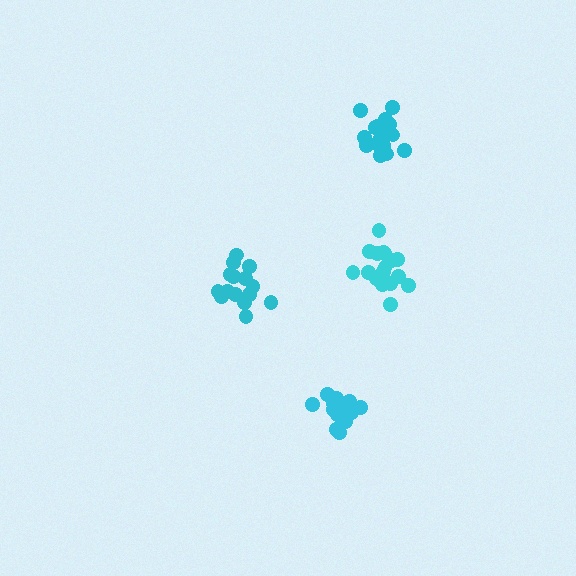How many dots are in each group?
Group 1: 17 dots, Group 2: 15 dots, Group 3: 19 dots, Group 4: 18 dots (69 total).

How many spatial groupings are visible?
There are 4 spatial groupings.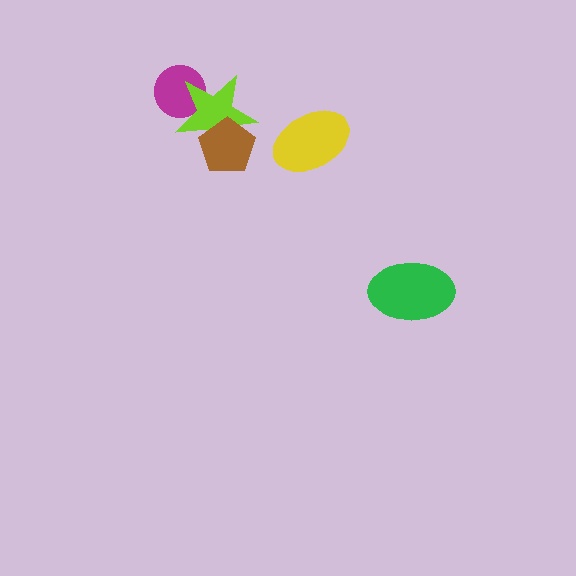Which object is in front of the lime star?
The brown pentagon is in front of the lime star.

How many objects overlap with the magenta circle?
1 object overlaps with the magenta circle.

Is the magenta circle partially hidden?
Yes, it is partially covered by another shape.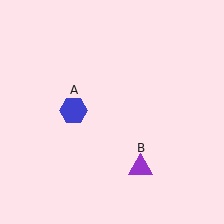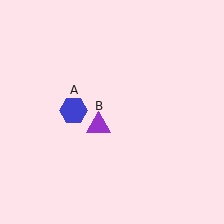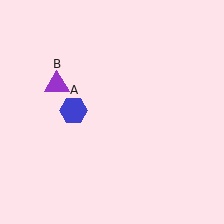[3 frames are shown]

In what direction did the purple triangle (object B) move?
The purple triangle (object B) moved up and to the left.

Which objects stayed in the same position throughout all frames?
Blue hexagon (object A) remained stationary.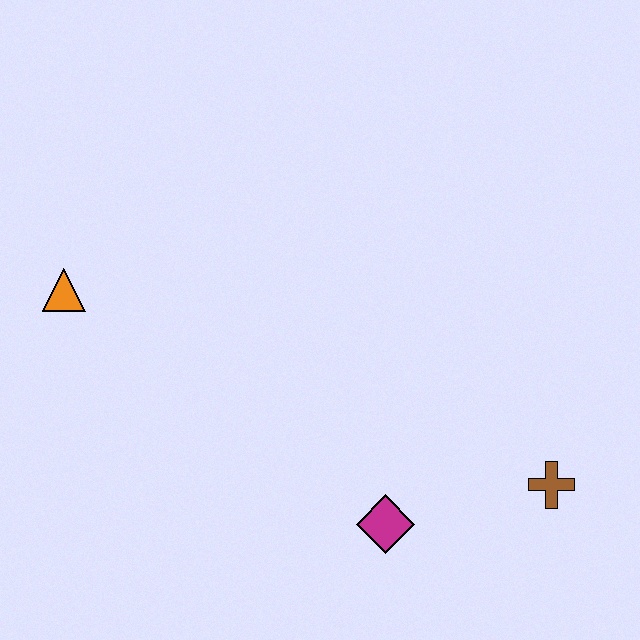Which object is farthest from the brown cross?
The orange triangle is farthest from the brown cross.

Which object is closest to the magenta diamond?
The brown cross is closest to the magenta diamond.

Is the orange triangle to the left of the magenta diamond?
Yes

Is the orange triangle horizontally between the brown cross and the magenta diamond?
No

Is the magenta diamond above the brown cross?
No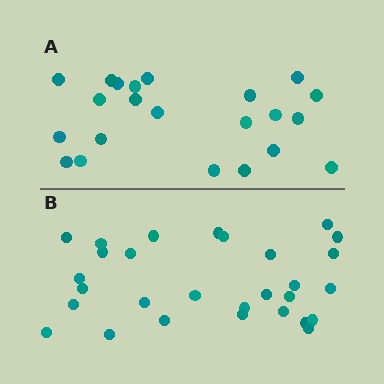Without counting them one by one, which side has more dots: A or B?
Region B (the bottom region) has more dots.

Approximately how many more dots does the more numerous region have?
Region B has roughly 8 or so more dots than region A.